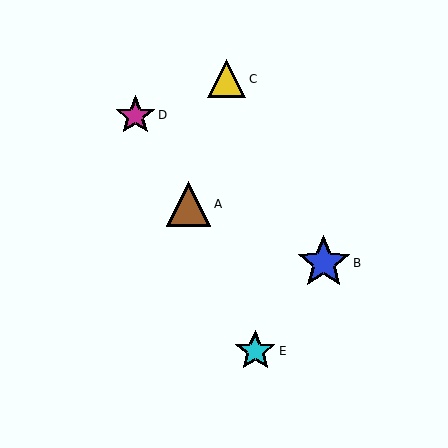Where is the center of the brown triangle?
The center of the brown triangle is at (189, 204).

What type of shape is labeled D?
Shape D is a magenta star.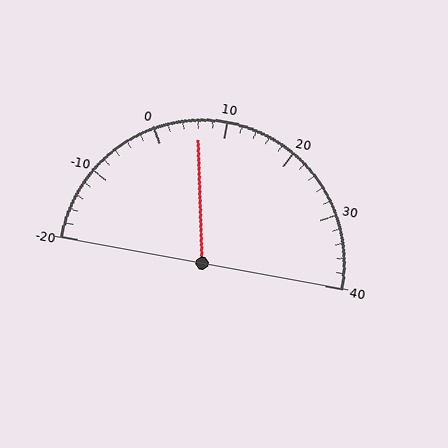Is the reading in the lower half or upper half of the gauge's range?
The reading is in the lower half of the range (-20 to 40).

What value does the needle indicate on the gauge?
The needle indicates approximately 6.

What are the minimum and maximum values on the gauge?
The gauge ranges from -20 to 40.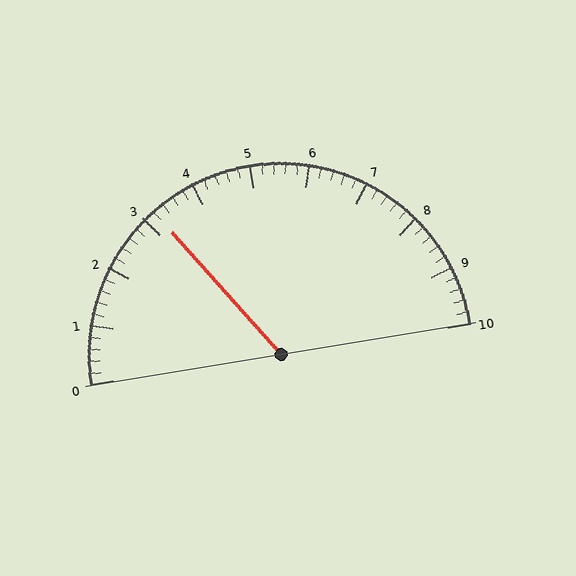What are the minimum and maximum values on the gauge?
The gauge ranges from 0 to 10.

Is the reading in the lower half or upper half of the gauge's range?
The reading is in the lower half of the range (0 to 10).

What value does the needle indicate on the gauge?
The needle indicates approximately 3.2.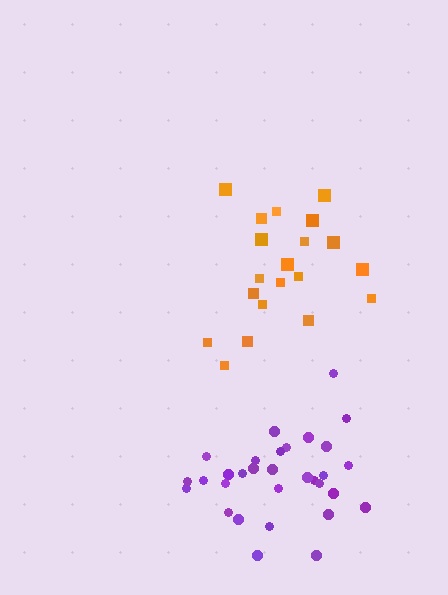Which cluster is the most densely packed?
Purple.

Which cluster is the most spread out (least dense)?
Orange.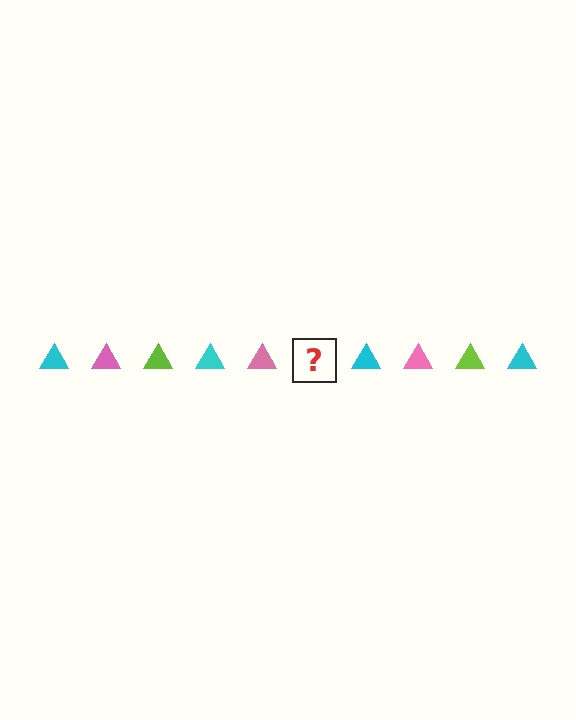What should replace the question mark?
The question mark should be replaced with a lime triangle.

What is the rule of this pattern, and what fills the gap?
The rule is that the pattern cycles through cyan, pink, lime triangles. The gap should be filled with a lime triangle.